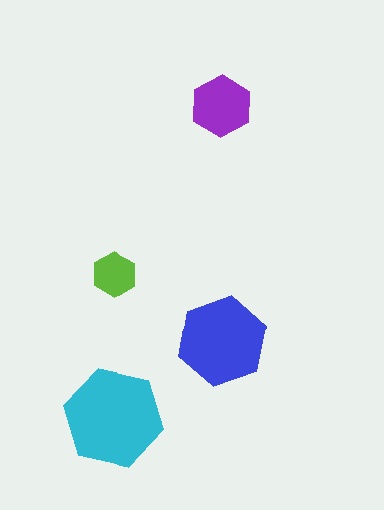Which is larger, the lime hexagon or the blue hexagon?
The blue one.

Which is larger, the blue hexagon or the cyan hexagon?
The cyan one.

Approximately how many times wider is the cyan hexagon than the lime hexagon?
About 2 times wider.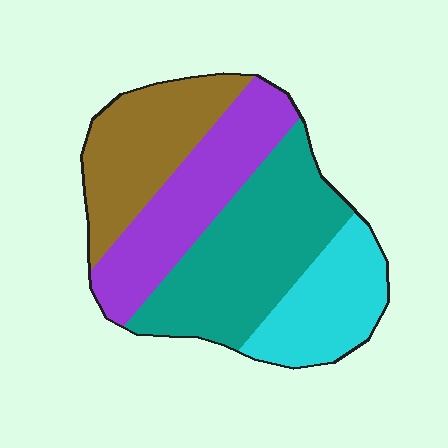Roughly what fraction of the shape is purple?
Purple covers 25% of the shape.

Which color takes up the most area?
Teal, at roughly 35%.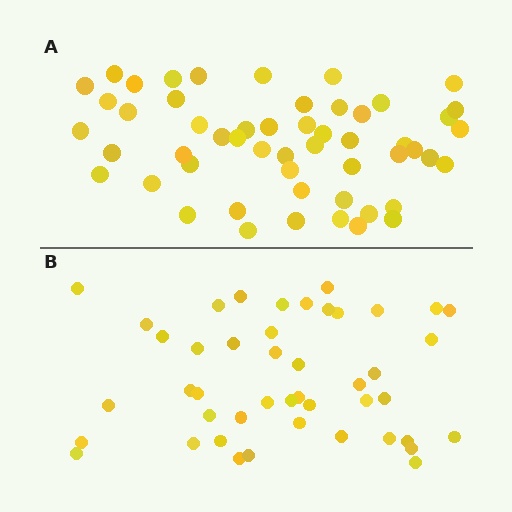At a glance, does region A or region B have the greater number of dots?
Region A (the top region) has more dots.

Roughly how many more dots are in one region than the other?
Region A has roughly 8 or so more dots than region B.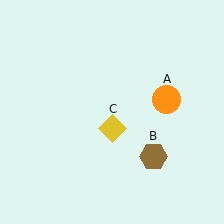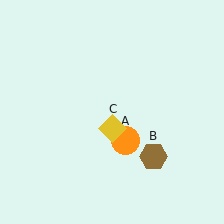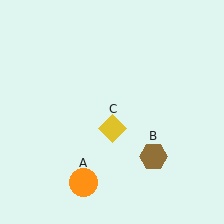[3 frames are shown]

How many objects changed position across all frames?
1 object changed position: orange circle (object A).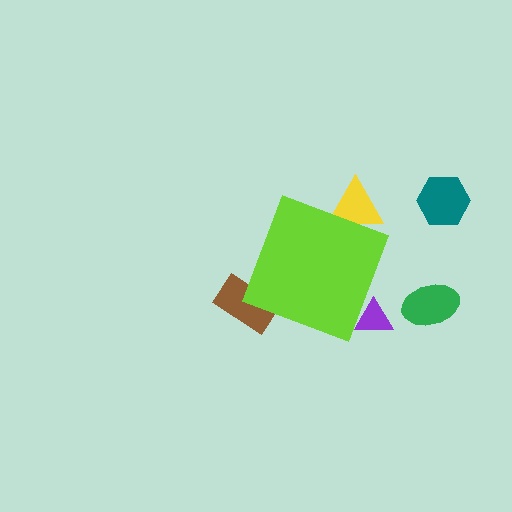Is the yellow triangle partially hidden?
Yes, the yellow triangle is partially hidden behind the lime diamond.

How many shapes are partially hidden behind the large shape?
3 shapes are partially hidden.